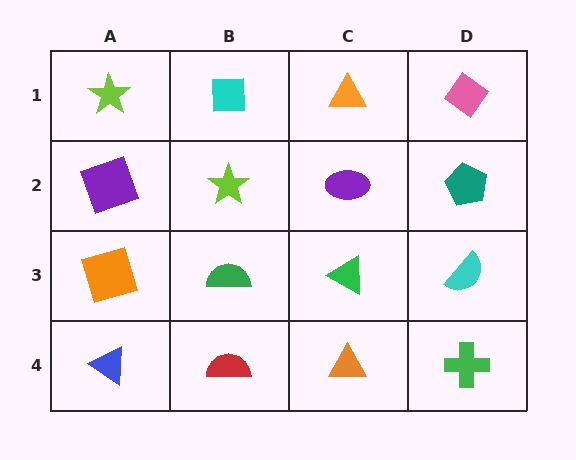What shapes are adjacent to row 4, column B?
A green semicircle (row 3, column B), a blue triangle (row 4, column A), an orange triangle (row 4, column C).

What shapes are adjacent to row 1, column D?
A teal pentagon (row 2, column D), an orange triangle (row 1, column C).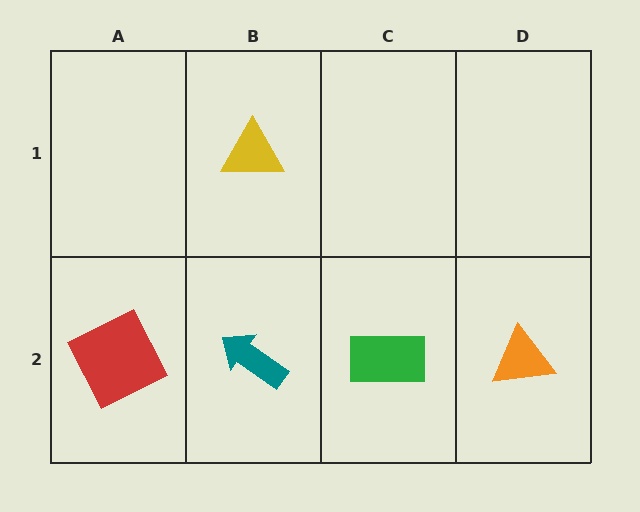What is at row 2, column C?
A green rectangle.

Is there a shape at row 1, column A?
No, that cell is empty.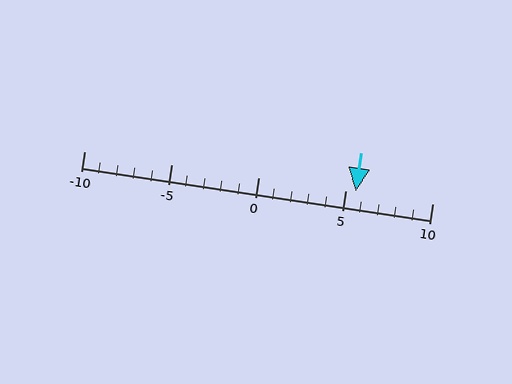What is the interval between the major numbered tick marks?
The major tick marks are spaced 5 units apart.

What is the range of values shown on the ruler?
The ruler shows values from -10 to 10.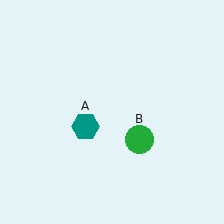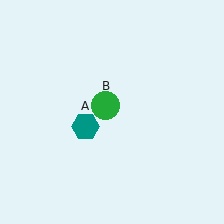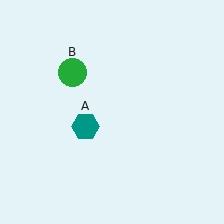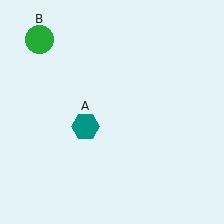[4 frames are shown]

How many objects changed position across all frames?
1 object changed position: green circle (object B).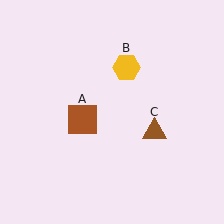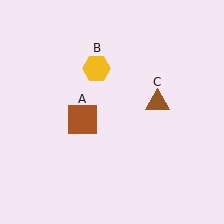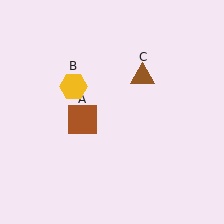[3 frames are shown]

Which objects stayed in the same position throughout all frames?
Brown square (object A) remained stationary.